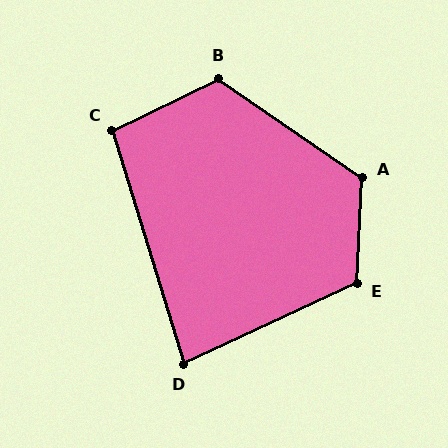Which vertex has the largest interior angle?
A, at approximately 122 degrees.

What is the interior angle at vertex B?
Approximately 119 degrees (obtuse).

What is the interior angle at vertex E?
Approximately 118 degrees (obtuse).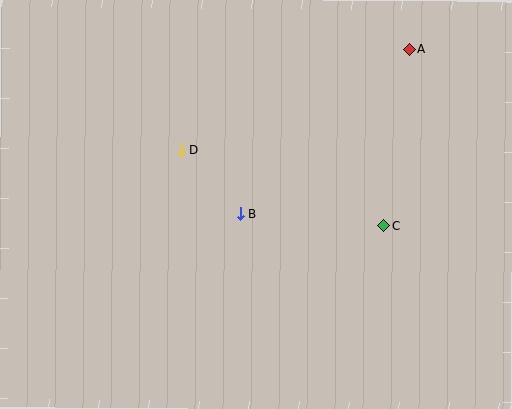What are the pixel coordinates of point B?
Point B is at (240, 214).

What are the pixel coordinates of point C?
Point C is at (383, 226).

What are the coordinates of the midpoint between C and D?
The midpoint between C and D is at (283, 188).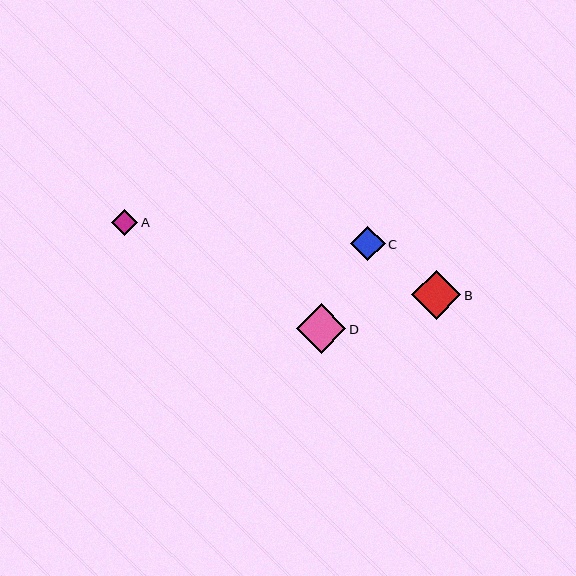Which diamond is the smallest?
Diamond A is the smallest with a size of approximately 26 pixels.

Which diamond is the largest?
Diamond D is the largest with a size of approximately 50 pixels.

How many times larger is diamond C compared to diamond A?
Diamond C is approximately 1.3 times the size of diamond A.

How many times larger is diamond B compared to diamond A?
Diamond B is approximately 1.9 times the size of diamond A.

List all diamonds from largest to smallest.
From largest to smallest: D, B, C, A.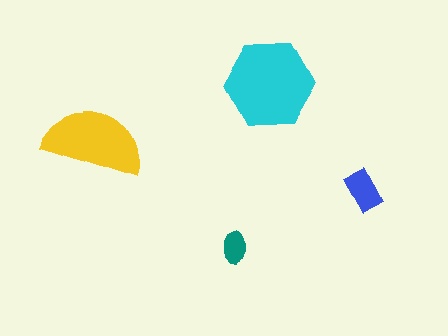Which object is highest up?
The cyan hexagon is topmost.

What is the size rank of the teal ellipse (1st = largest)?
4th.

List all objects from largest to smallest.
The cyan hexagon, the yellow semicircle, the blue rectangle, the teal ellipse.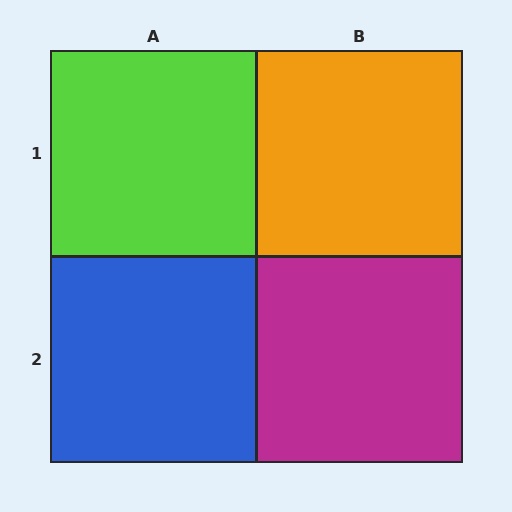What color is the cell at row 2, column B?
Magenta.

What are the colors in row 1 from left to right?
Lime, orange.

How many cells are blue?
1 cell is blue.